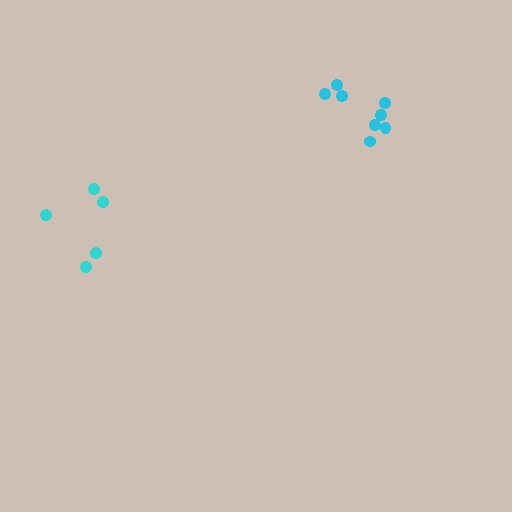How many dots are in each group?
Group 1: 5 dots, Group 2: 8 dots (13 total).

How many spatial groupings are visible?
There are 2 spatial groupings.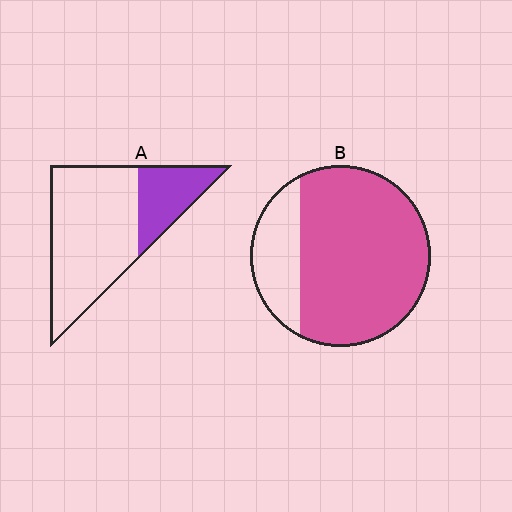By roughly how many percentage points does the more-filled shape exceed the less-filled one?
By roughly 50 percentage points (B over A).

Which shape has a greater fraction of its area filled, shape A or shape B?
Shape B.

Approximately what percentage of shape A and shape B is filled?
A is approximately 25% and B is approximately 80%.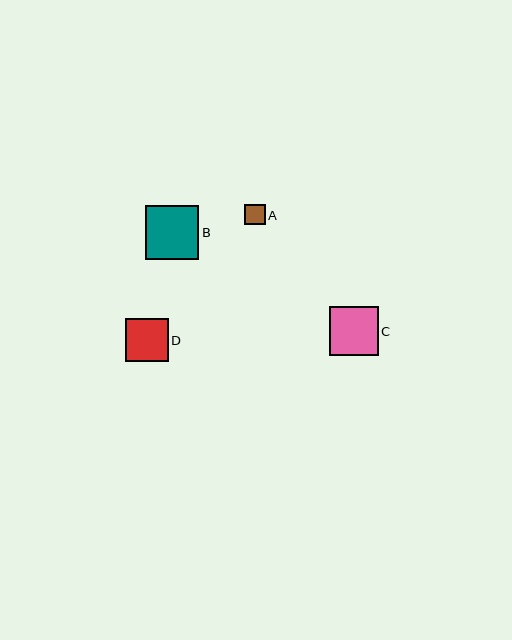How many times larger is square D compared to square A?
Square D is approximately 2.1 times the size of square A.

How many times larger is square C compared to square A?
Square C is approximately 2.4 times the size of square A.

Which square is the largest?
Square B is the largest with a size of approximately 53 pixels.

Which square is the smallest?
Square A is the smallest with a size of approximately 21 pixels.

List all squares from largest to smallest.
From largest to smallest: B, C, D, A.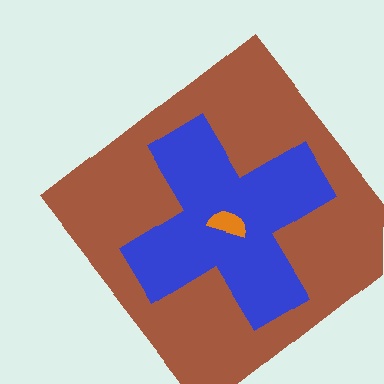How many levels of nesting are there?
3.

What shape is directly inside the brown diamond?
The blue cross.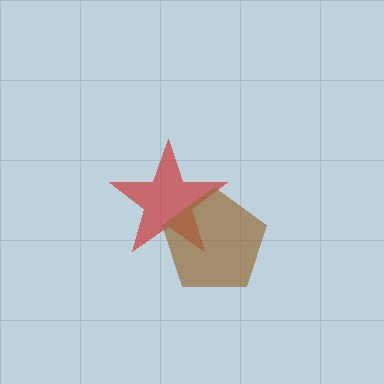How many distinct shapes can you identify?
There are 2 distinct shapes: a red star, a brown pentagon.